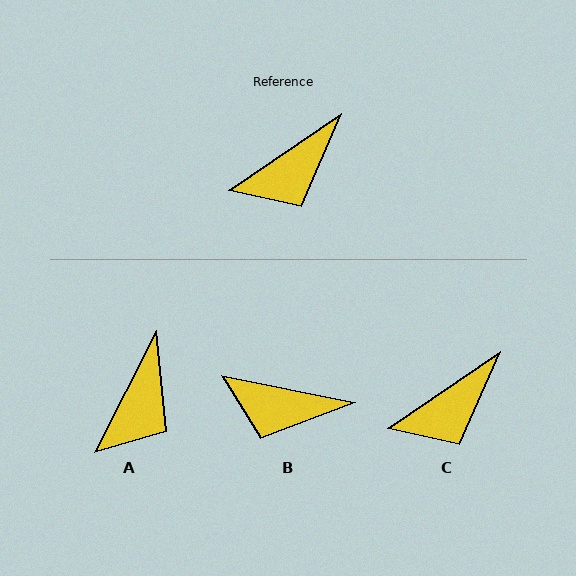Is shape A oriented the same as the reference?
No, it is off by about 29 degrees.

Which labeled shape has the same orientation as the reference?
C.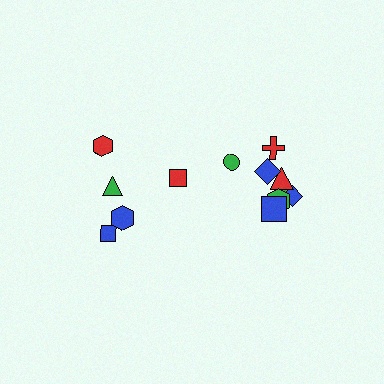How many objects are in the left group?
There are 5 objects.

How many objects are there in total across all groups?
There are 13 objects.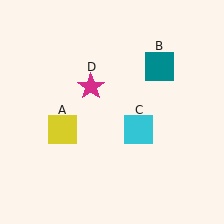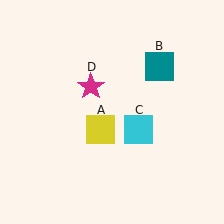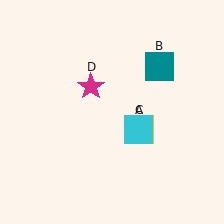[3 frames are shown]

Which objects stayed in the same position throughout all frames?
Teal square (object B) and cyan square (object C) and magenta star (object D) remained stationary.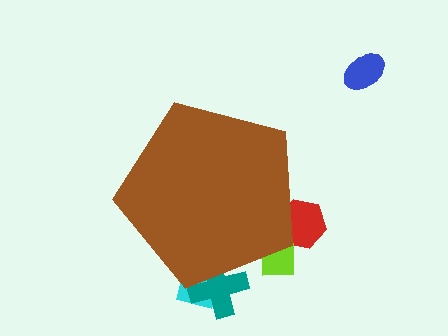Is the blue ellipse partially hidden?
No, the blue ellipse is fully visible.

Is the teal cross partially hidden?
Yes, the teal cross is partially hidden behind the brown pentagon.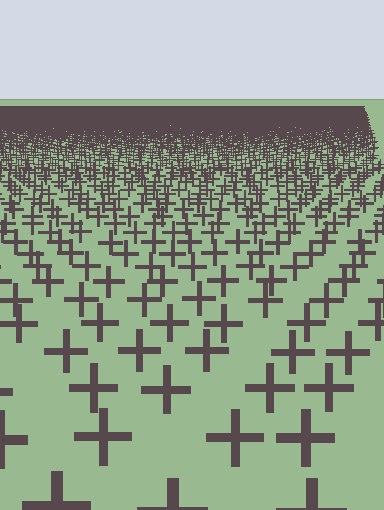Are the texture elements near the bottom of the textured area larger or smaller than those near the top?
Larger. Near the bottom, elements are closer to the viewer and appear at a bigger on-screen size.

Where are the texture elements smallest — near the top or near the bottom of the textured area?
Near the top.